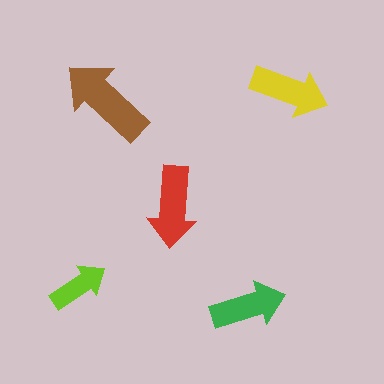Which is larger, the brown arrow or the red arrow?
The brown one.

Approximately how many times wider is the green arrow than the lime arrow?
About 1.5 times wider.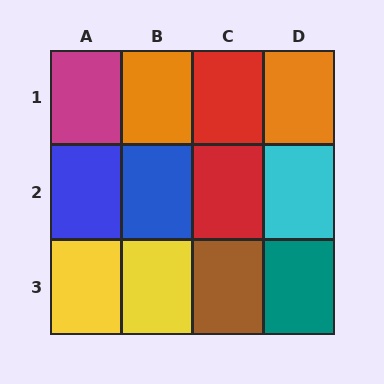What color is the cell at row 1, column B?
Orange.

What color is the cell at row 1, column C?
Red.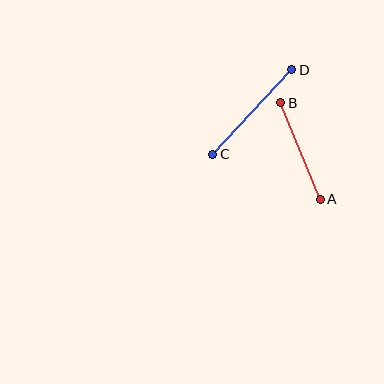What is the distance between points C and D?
The distance is approximately 116 pixels.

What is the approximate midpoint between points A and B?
The midpoint is at approximately (300, 151) pixels.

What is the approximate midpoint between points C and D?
The midpoint is at approximately (252, 112) pixels.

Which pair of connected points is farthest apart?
Points C and D are farthest apart.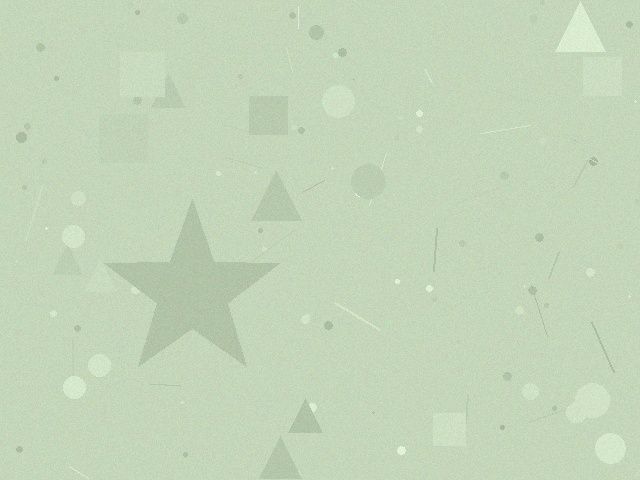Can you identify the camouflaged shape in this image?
The camouflaged shape is a star.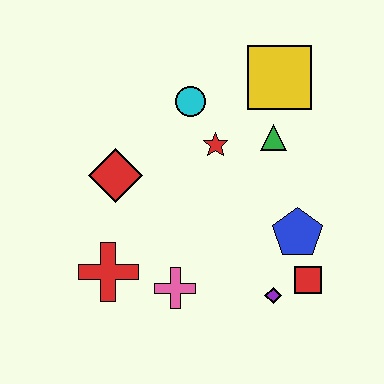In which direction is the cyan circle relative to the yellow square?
The cyan circle is to the left of the yellow square.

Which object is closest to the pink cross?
The red cross is closest to the pink cross.